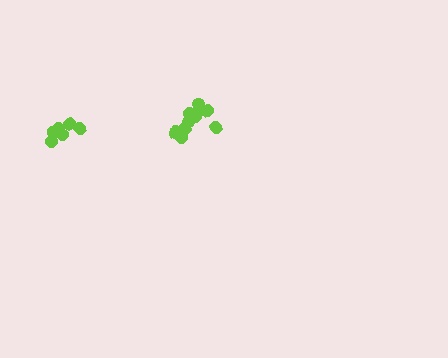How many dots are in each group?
Group 1: 11 dots, Group 2: 6 dots (17 total).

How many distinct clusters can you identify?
There are 2 distinct clusters.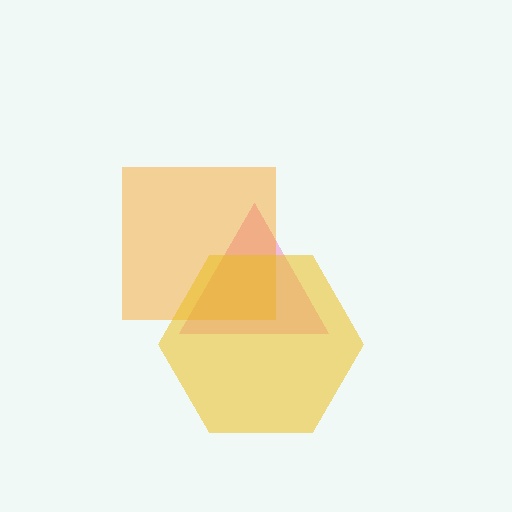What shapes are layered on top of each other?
The layered shapes are: a pink triangle, an orange square, a yellow hexagon.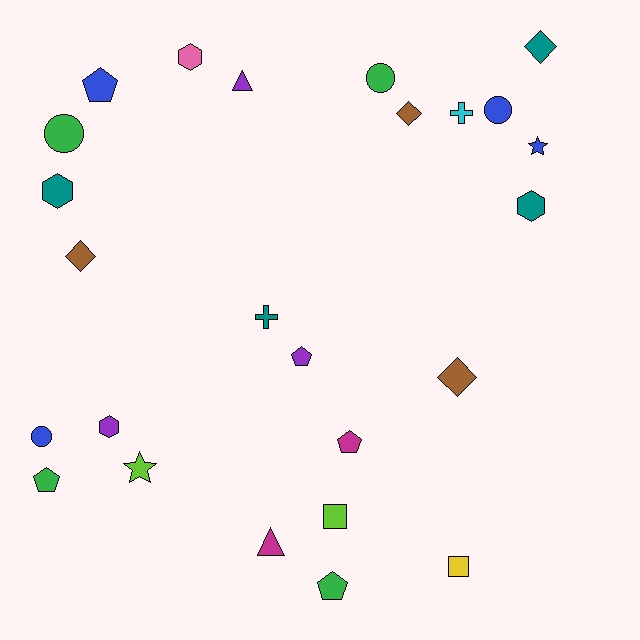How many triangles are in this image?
There are 2 triangles.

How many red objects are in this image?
There are no red objects.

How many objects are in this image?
There are 25 objects.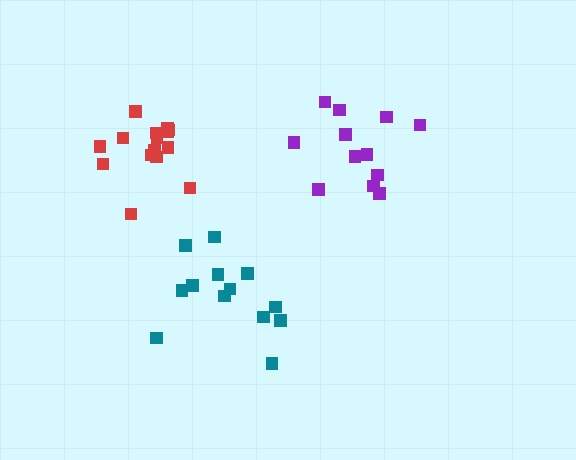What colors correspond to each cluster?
The clusters are colored: teal, purple, red.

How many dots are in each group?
Group 1: 13 dots, Group 2: 12 dots, Group 3: 15 dots (40 total).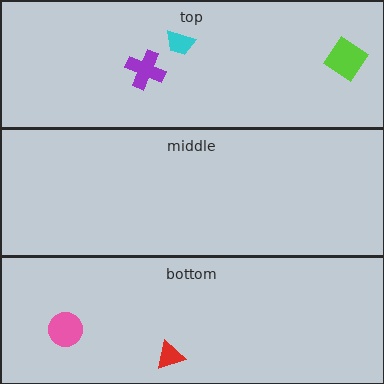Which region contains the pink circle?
The bottom region.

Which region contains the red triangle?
The bottom region.